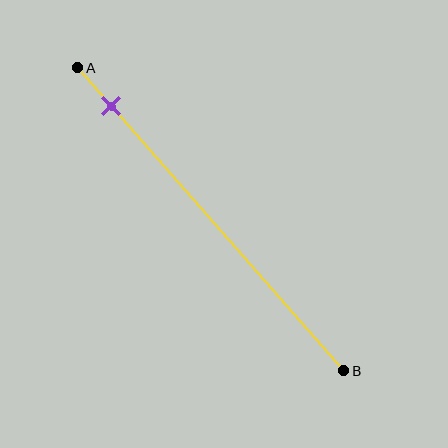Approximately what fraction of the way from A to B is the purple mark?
The purple mark is approximately 15% of the way from A to B.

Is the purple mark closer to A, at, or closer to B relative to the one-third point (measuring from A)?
The purple mark is closer to point A than the one-third point of segment AB.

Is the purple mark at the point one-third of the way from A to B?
No, the mark is at about 15% from A, not at the 33% one-third point.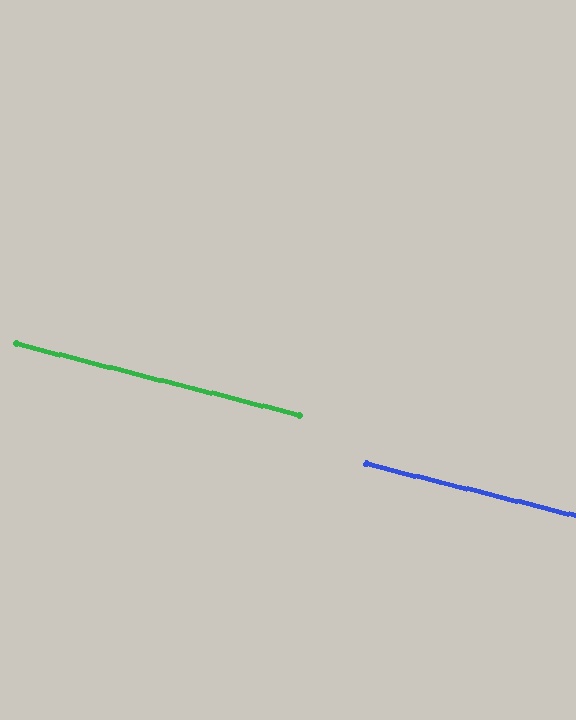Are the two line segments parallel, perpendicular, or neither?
Parallel — their directions differ by only 0.1°.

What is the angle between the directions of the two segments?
Approximately 0 degrees.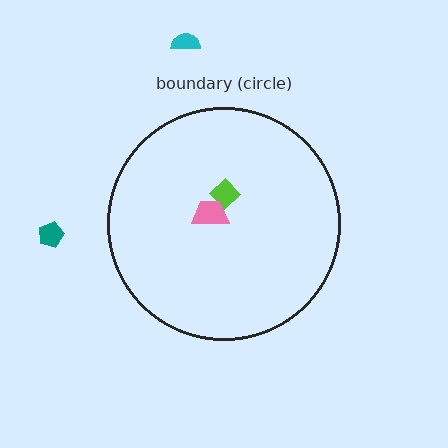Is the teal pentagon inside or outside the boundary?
Outside.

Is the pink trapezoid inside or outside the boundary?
Inside.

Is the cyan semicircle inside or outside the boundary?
Outside.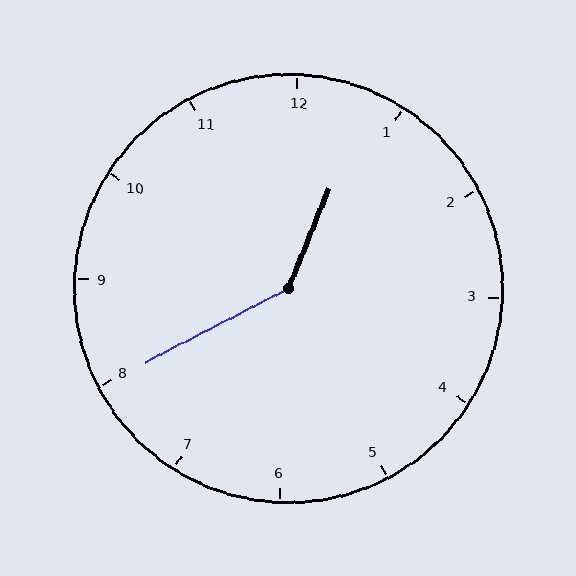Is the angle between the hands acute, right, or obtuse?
It is obtuse.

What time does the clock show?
12:40.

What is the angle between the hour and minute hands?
Approximately 140 degrees.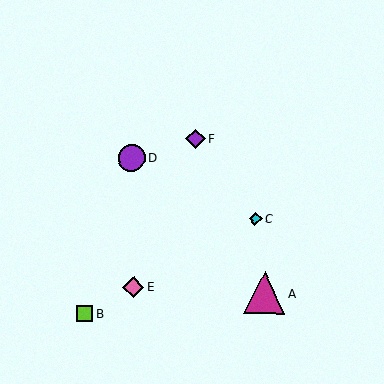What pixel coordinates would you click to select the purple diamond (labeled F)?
Click at (195, 139) to select the purple diamond F.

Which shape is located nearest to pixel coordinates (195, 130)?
The purple diamond (labeled F) at (195, 139) is nearest to that location.